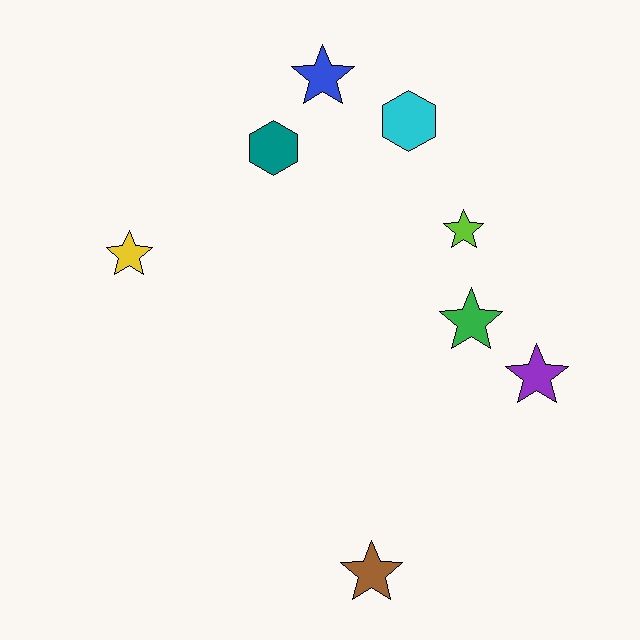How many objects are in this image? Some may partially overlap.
There are 8 objects.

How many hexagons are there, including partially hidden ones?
There are 2 hexagons.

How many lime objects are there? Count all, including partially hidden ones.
There is 1 lime object.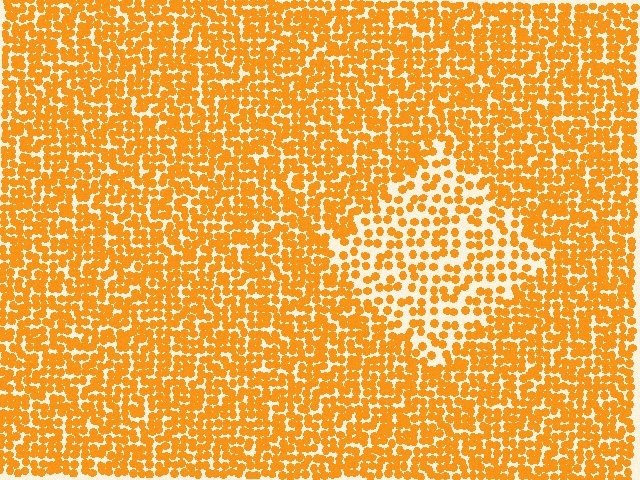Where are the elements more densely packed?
The elements are more densely packed outside the diamond boundary.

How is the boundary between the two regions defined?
The boundary is defined by a change in element density (approximately 1.9x ratio). All elements are the same color, size, and shape.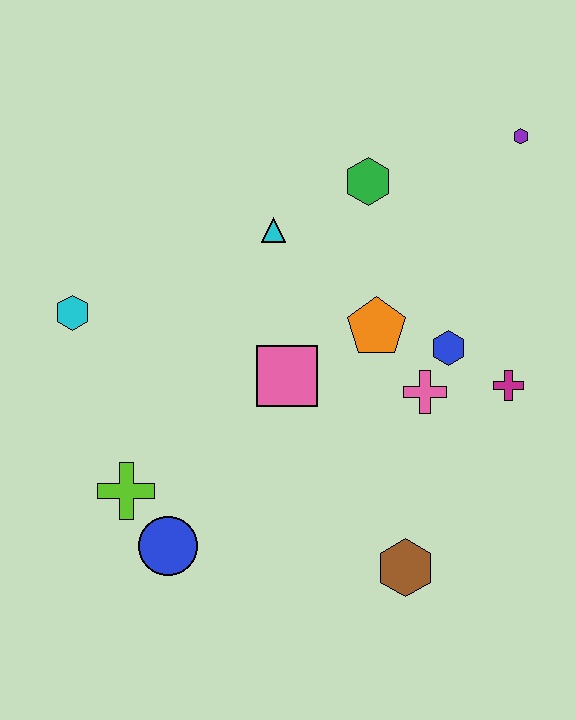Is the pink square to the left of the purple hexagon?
Yes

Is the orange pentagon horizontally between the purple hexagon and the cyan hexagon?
Yes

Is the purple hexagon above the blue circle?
Yes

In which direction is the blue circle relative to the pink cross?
The blue circle is to the left of the pink cross.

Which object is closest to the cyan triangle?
The green hexagon is closest to the cyan triangle.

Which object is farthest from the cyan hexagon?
The purple hexagon is farthest from the cyan hexagon.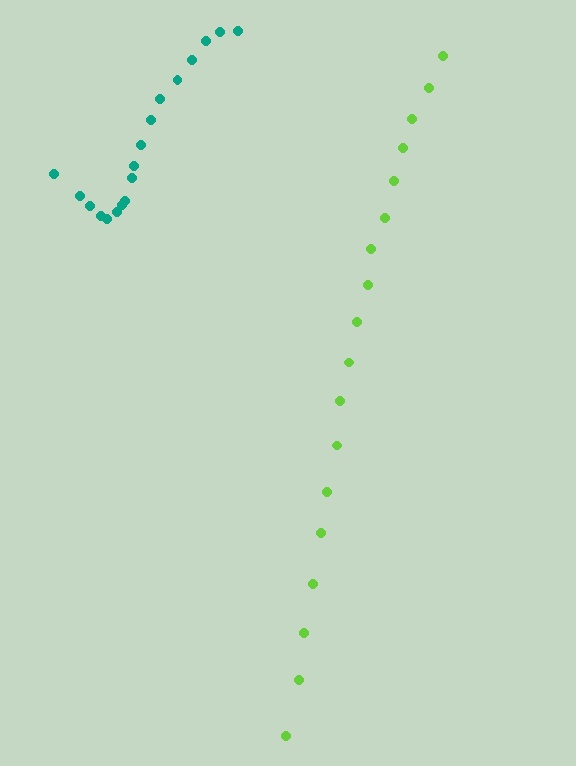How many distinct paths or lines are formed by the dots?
There are 2 distinct paths.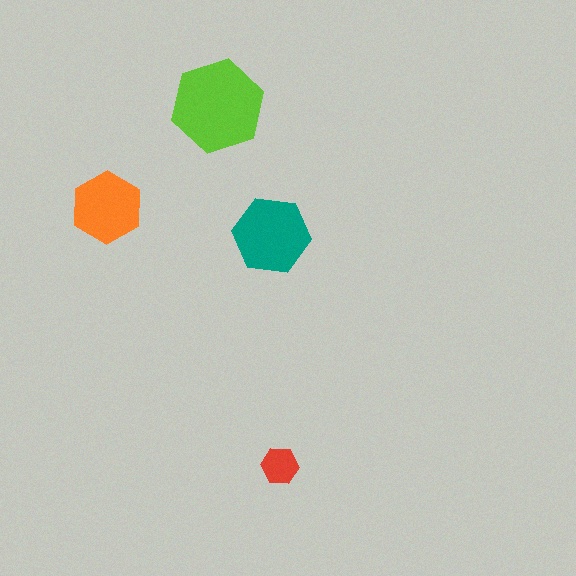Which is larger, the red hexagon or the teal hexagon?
The teal one.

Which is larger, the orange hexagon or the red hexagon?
The orange one.